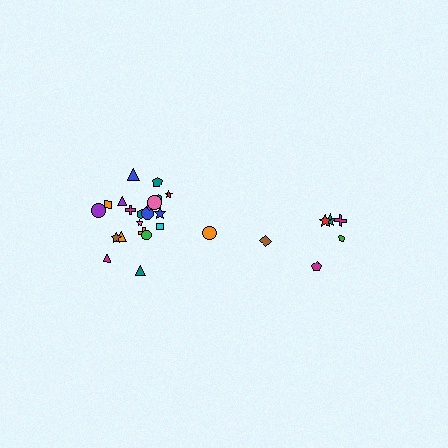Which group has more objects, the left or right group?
The left group.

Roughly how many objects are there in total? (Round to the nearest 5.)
Roughly 30 objects in total.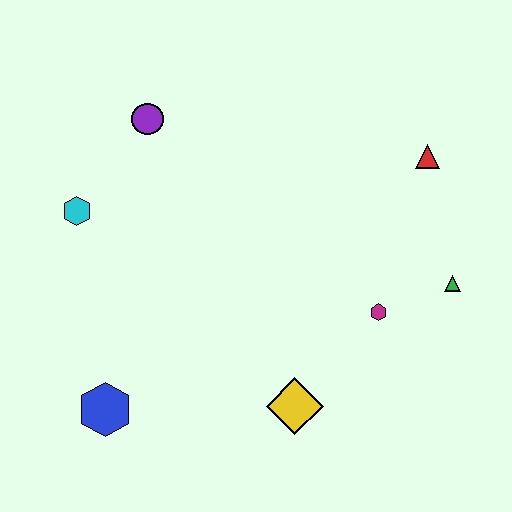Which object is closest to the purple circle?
The cyan hexagon is closest to the purple circle.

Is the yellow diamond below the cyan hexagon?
Yes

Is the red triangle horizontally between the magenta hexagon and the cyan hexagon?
No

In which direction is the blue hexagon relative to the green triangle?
The blue hexagon is to the left of the green triangle.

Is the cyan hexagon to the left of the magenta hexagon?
Yes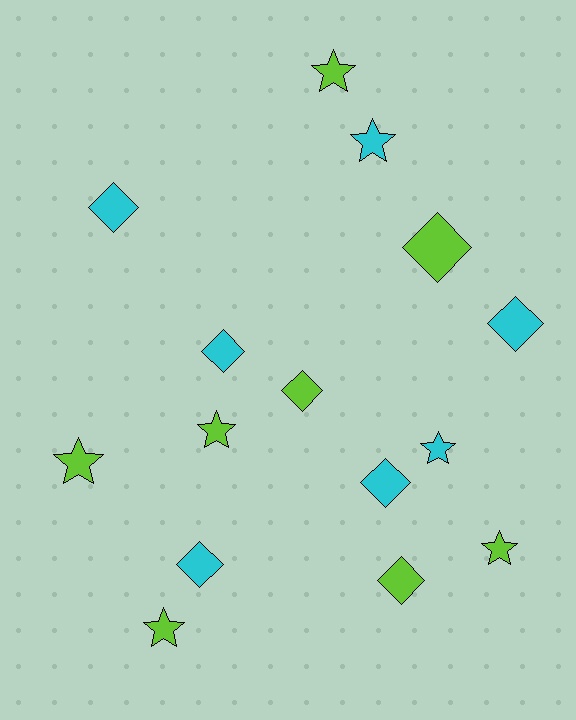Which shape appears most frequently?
Diamond, with 8 objects.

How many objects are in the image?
There are 15 objects.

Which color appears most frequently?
Lime, with 8 objects.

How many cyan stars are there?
There are 2 cyan stars.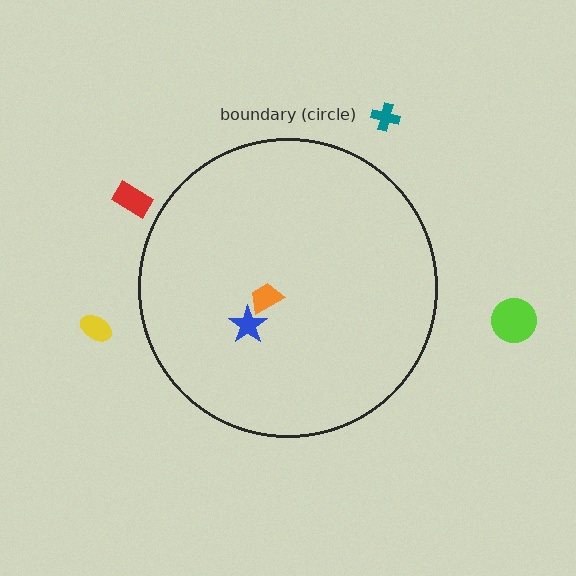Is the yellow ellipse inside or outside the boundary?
Outside.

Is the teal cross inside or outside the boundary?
Outside.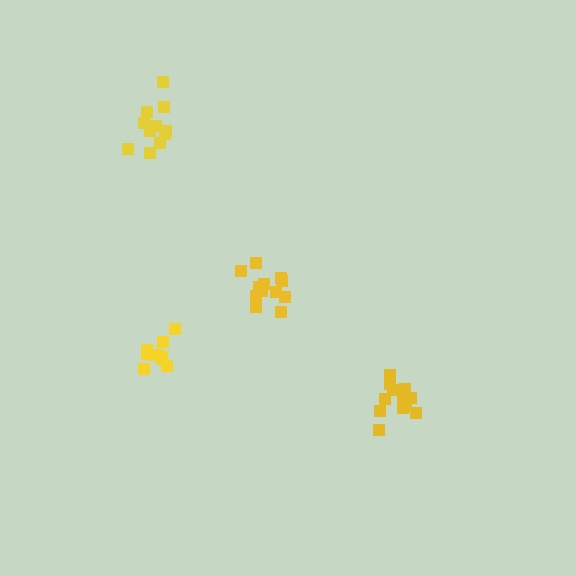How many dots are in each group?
Group 1: 10 dots, Group 2: 12 dots, Group 3: 12 dots, Group 4: 11 dots (45 total).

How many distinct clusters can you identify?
There are 4 distinct clusters.